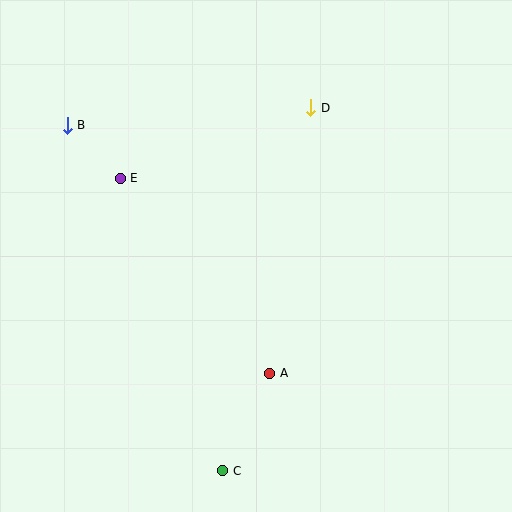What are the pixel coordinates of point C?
Point C is at (223, 471).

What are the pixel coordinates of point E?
Point E is at (120, 178).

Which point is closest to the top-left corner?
Point B is closest to the top-left corner.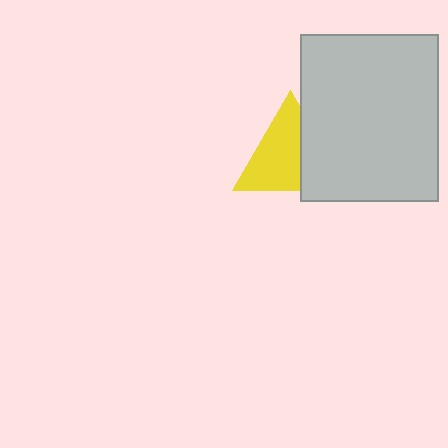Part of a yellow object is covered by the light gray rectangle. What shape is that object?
It is a triangle.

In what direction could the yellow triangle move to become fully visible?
The yellow triangle could move left. That would shift it out from behind the light gray rectangle entirely.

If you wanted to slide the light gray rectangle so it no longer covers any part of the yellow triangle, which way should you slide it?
Slide it right — that is the most direct way to separate the two shapes.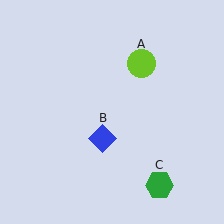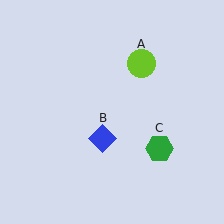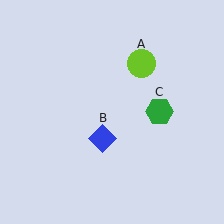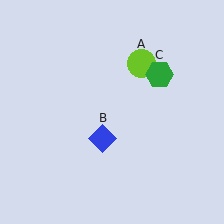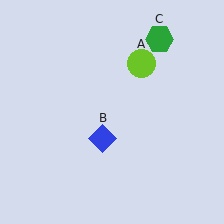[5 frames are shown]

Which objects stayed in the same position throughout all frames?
Lime circle (object A) and blue diamond (object B) remained stationary.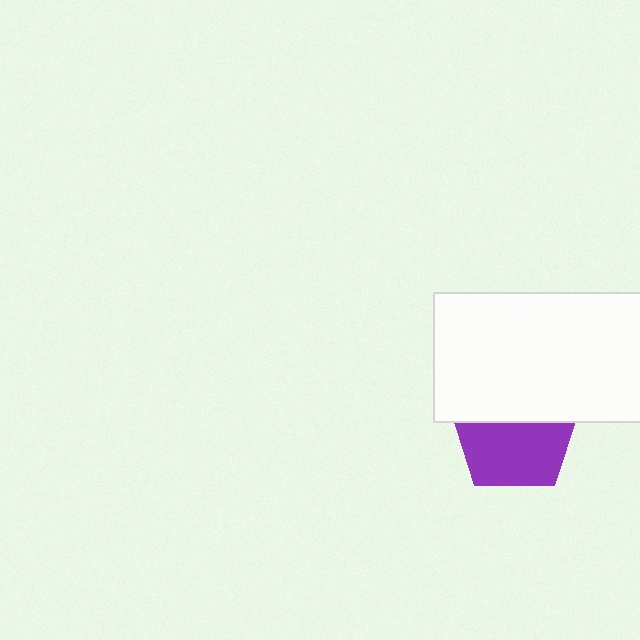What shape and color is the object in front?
The object in front is a white rectangle.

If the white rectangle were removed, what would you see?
You would see the complete purple pentagon.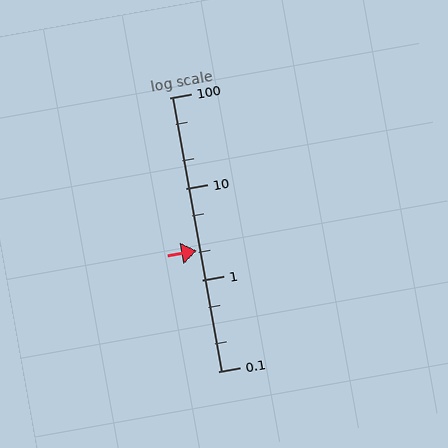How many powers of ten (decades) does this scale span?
The scale spans 3 decades, from 0.1 to 100.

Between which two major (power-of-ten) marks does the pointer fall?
The pointer is between 1 and 10.